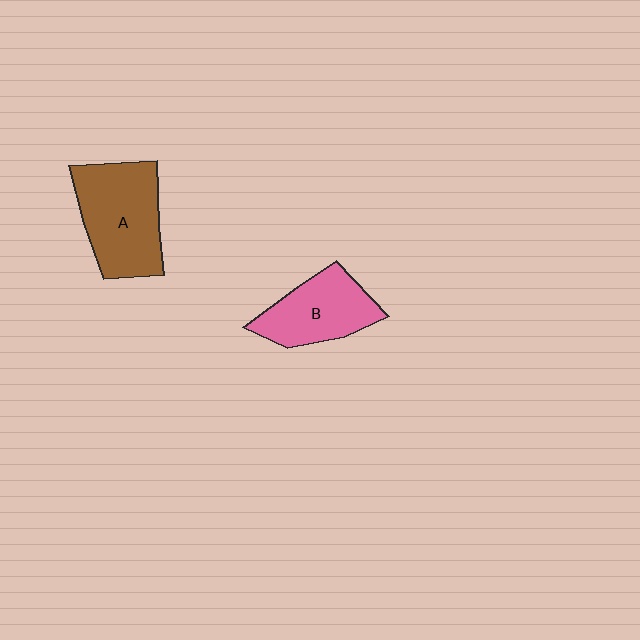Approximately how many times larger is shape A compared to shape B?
Approximately 1.3 times.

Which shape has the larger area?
Shape A (brown).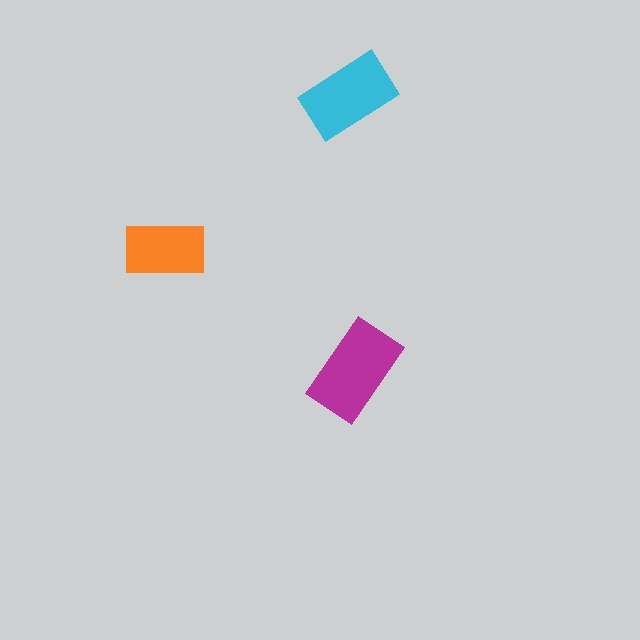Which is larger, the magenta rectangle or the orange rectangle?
The magenta one.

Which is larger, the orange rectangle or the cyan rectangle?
The cyan one.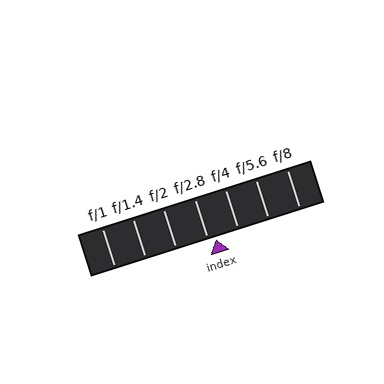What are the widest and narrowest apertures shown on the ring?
The widest aperture shown is f/1 and the narrowest is f/8.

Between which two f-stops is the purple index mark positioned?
The index mark is between f/2.8 and f/4.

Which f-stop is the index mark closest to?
The index mark is closest to f/2.8.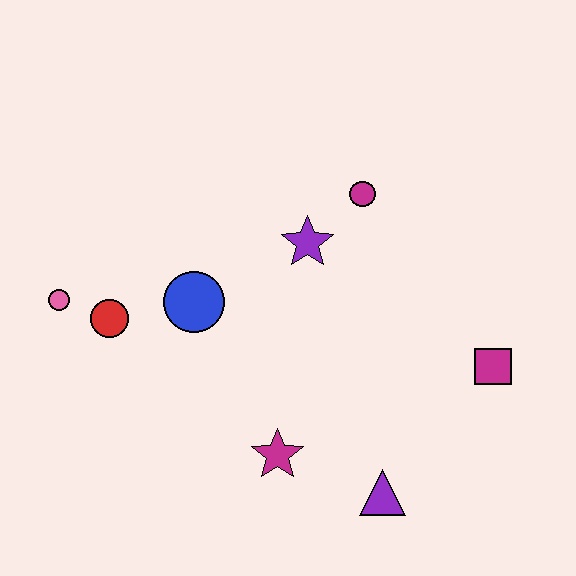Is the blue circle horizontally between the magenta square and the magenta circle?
No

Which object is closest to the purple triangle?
The magenta star is closest to the purple triangle.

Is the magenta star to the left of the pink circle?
No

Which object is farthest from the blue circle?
The magenta square is farthest from the blue circle.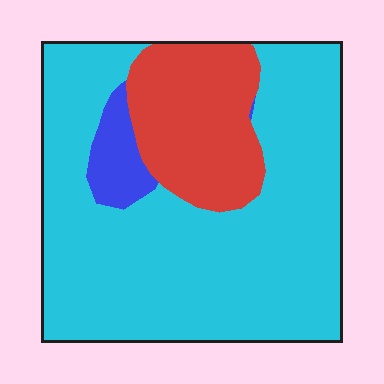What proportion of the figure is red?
Red covers 21% of the figure.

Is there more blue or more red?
Red.